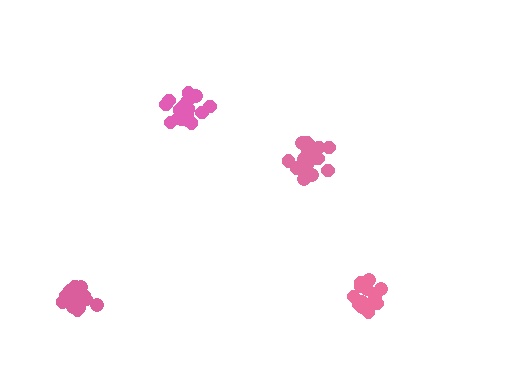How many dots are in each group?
Group 1: 17 dots, Group 2: 15 dots, Group 3: 20 dots, Group 4: 20 dots (72 total).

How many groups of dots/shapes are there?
There are 4 groups.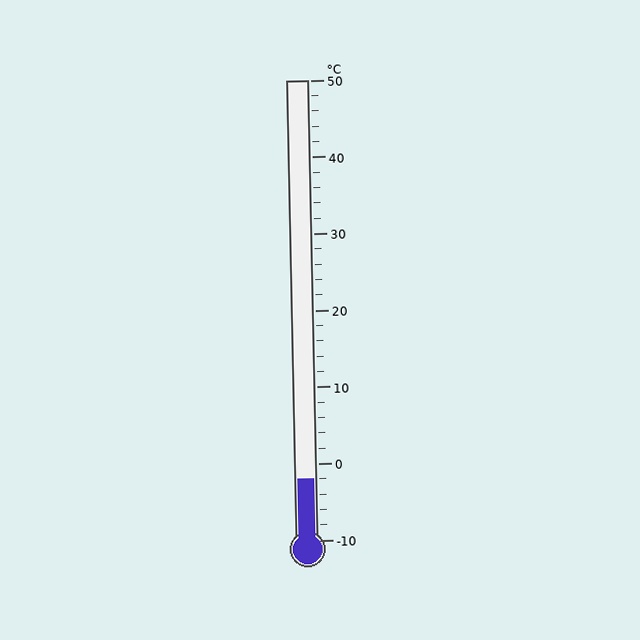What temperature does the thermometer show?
The thermometer shows approximately -2°C.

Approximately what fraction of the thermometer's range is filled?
The thermometer is filled to approximately 15% of its range.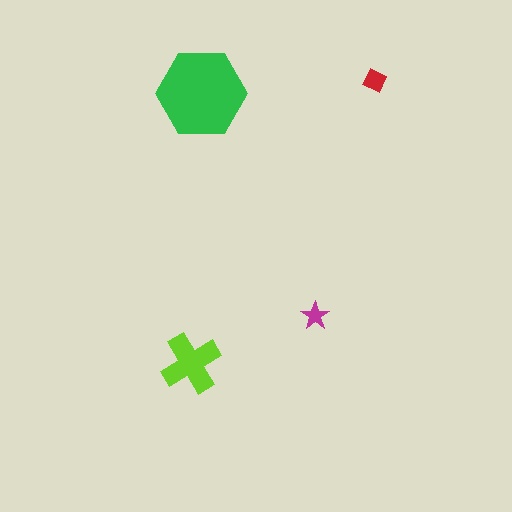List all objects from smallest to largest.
The magenta star, the red diamond, the lime cross, the green hexagon.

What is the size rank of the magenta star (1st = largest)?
4th.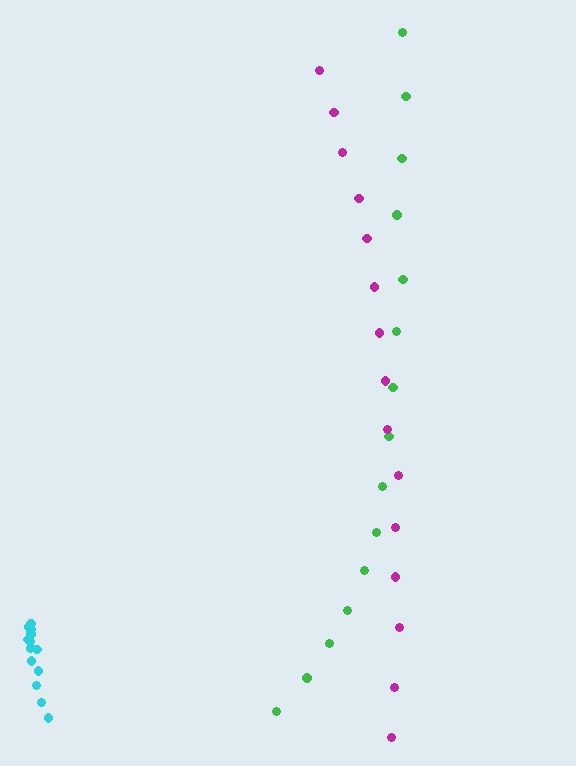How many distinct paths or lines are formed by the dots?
There are 3 distinct paths.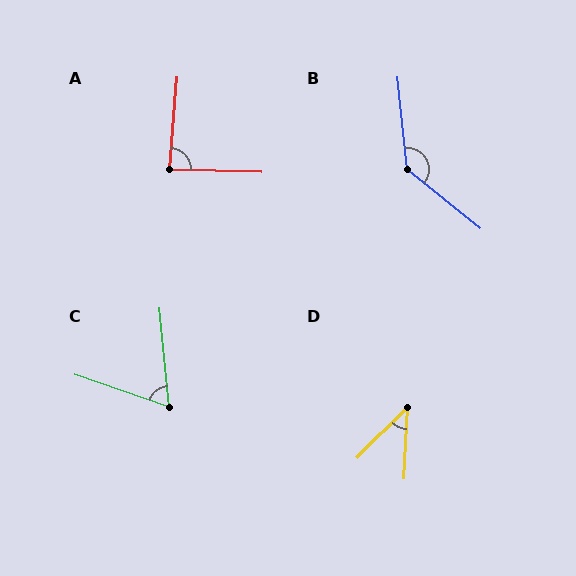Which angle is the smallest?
D, at approximately 42 degrees.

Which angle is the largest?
B, at approximately 135 degrees.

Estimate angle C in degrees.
Approximately 65 degrees.